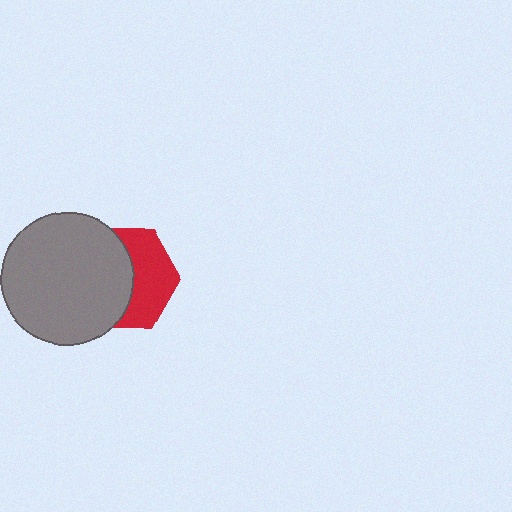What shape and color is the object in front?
The object in front is a gray circle.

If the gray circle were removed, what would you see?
You would see the complete red hexagon.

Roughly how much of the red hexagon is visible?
About half of it is visible (roughly 46%).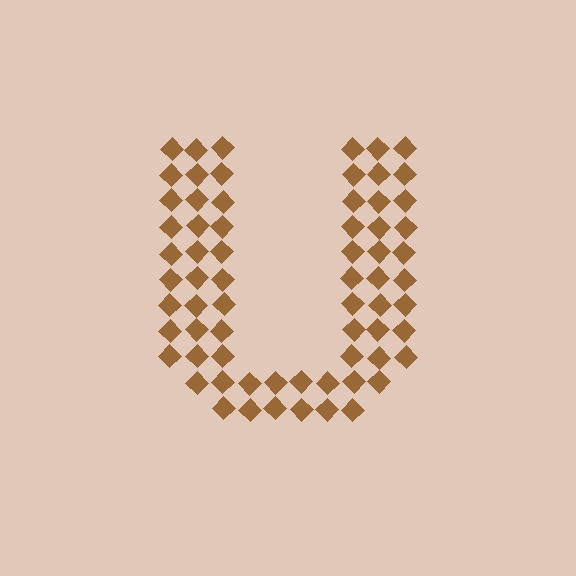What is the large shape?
The large shape is the letter U.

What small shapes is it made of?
It is made of small diamonds.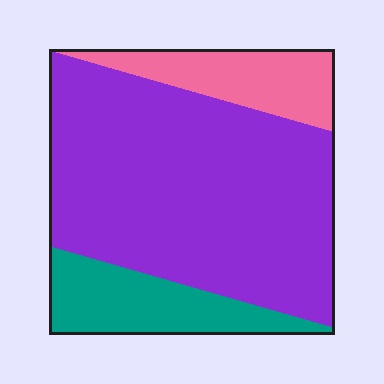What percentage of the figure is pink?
Pink takes up about one sixth (1/6) of the figure.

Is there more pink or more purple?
Purple.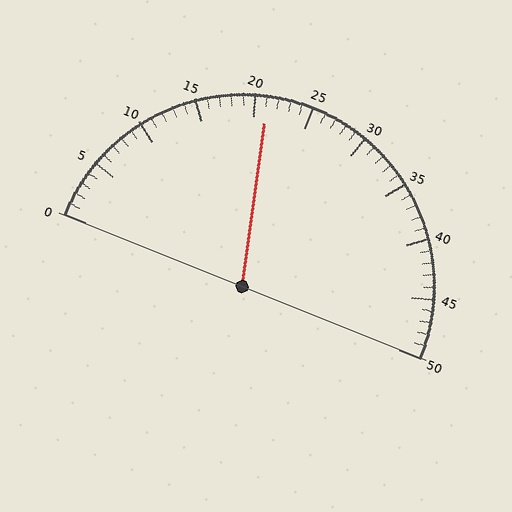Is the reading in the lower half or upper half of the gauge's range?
The reading is in the lower half of the range (0 to 50).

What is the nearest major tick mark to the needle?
The nearest major tick mark is 20.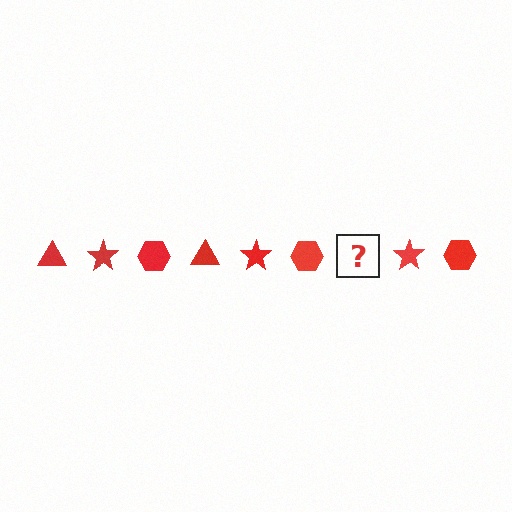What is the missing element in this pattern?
The missing element is a red triangle.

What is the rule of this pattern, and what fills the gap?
The rule is that the pattern cycles through triangle, star, hexagon shapes in red. The gap should be filled with a red triangle.